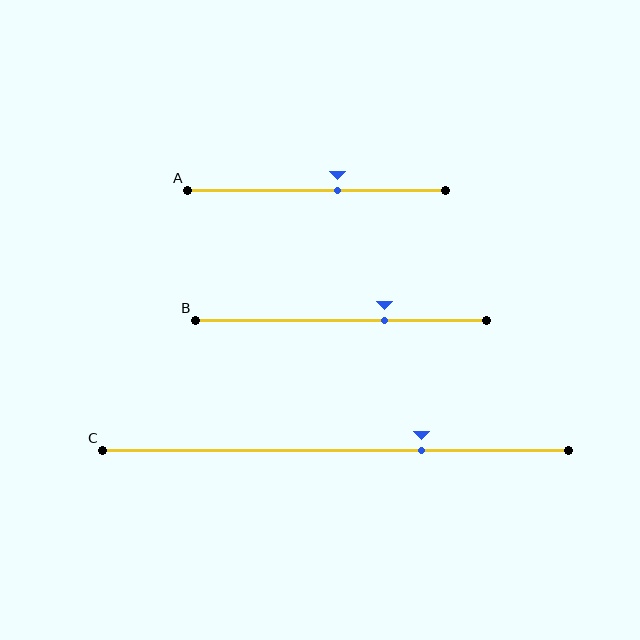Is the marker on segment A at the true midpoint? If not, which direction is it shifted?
No, the marker on segment A is shifted to the right by about 8% of the segment length.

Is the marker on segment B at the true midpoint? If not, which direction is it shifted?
No, the marker on segment B is shifted to the right by about 15% of the segment length.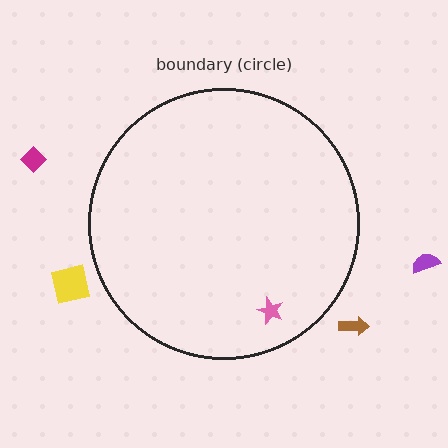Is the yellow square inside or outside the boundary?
Outside.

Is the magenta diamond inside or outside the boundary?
Outside.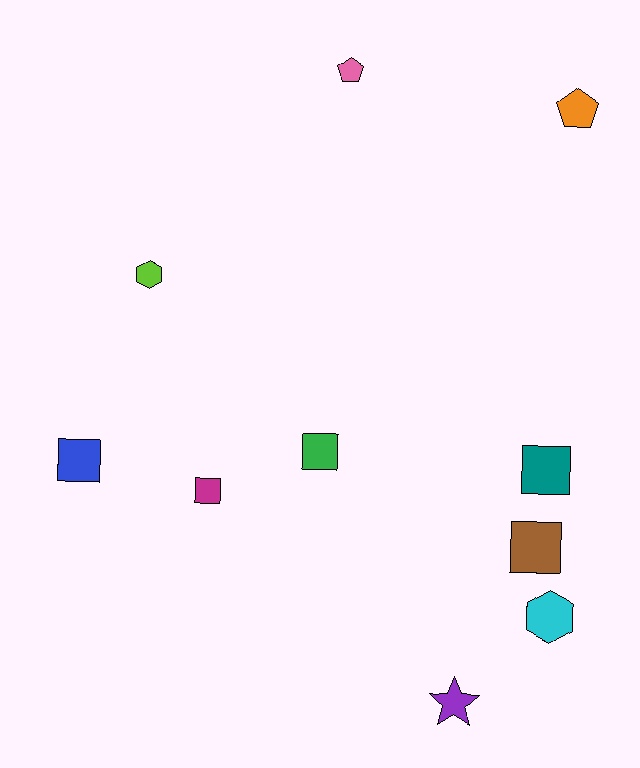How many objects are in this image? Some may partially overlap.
There are 10 objects.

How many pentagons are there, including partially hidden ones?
There are 2 pentagons.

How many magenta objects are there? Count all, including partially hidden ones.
There is 1 magenta object.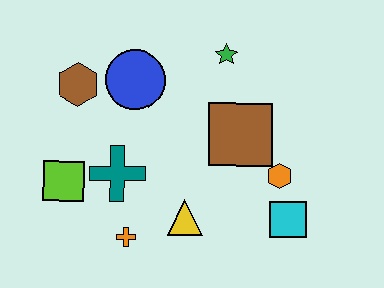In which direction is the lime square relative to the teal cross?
The lime square is to the left of the teal cross.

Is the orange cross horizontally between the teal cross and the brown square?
Yes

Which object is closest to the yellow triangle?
The orange cross is closest to the yellow triangle.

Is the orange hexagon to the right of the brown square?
Yes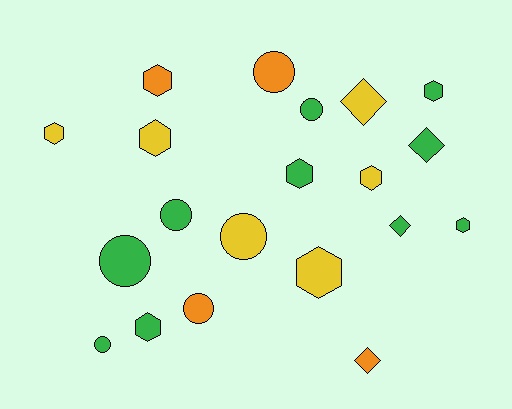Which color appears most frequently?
Green, with 10 objects.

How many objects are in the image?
There are 20 objects.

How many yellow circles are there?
There is 1 yellow circle.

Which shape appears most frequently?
Hexagon, with 9 objects.